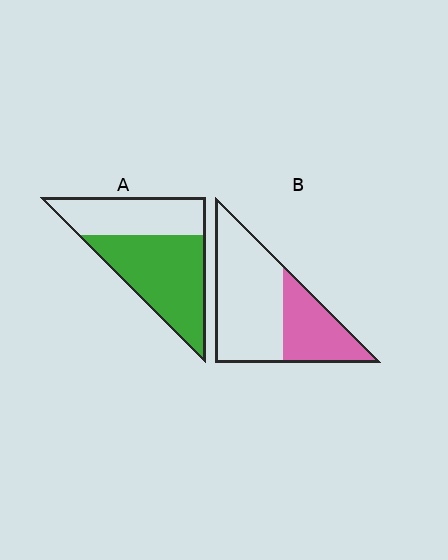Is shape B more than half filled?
No.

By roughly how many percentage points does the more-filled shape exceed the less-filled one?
By roughly 25 percentage points (A over B).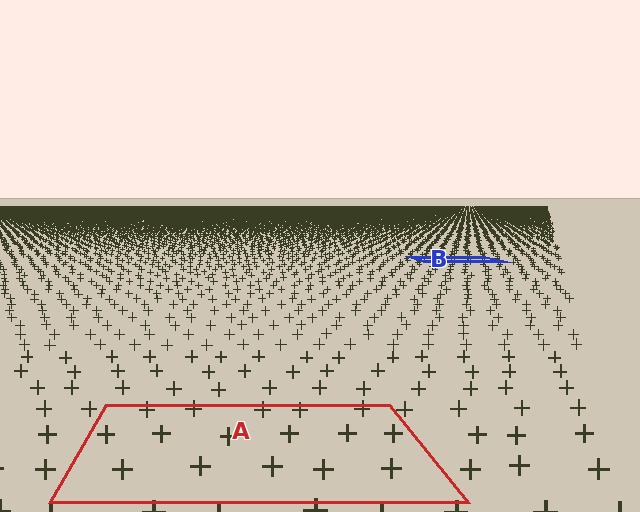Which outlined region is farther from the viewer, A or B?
Region B is farther from the viewer — the texture elements inside it appear smaller and more densely packed.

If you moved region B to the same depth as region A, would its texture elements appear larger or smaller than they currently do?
They would appear larger. At a closer depth, the same texture elements are projected at a bigger on-screen size.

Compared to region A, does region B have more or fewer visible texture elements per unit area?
Region B has more texture elements per unit area — they are packed more densely because it is farther away.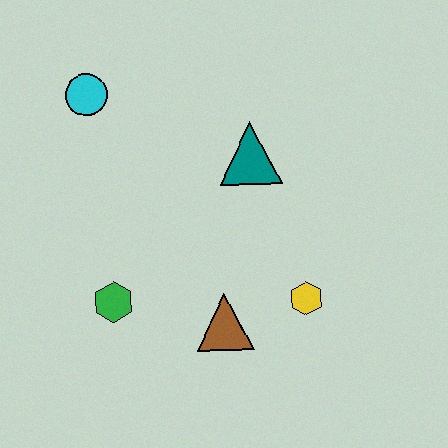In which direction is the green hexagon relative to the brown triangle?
The green hexagon is to the left of the brown triangle.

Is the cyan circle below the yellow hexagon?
No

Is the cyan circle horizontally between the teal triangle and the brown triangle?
No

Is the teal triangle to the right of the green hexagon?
Yes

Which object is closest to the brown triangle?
The yellow hexagon is closest to the brown triangle.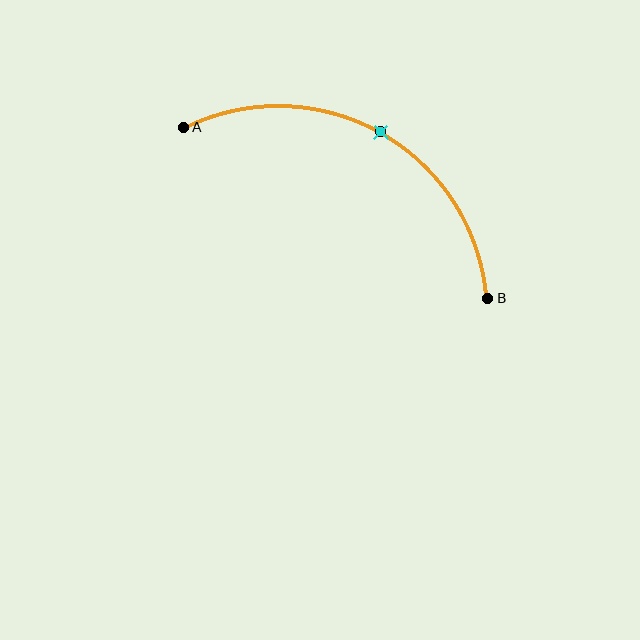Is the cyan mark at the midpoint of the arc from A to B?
Yes. The cyan mark lies on the arc at equal arc-length from both A and B — it is the arc midpoint.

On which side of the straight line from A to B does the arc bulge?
The arc bulges above the straight line connecting A and B.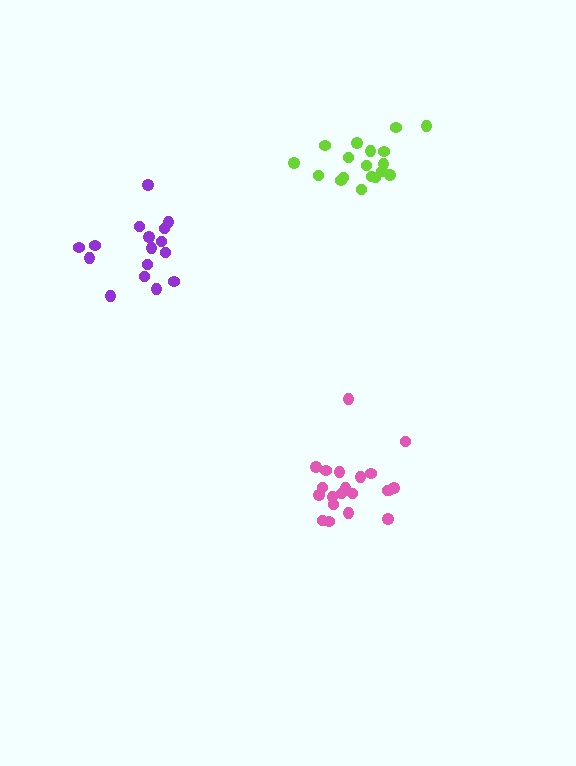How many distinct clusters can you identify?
There are 3 distinct clusters.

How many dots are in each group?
Group 1: 18 dots, Group 2: 21 dots, Group 3: 16 dots (55 total).